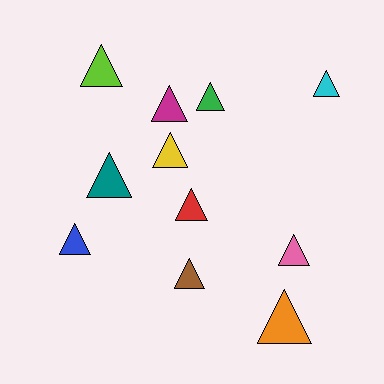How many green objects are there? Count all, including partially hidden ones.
There is 1 green object.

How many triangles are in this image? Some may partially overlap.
There are 11 triangles.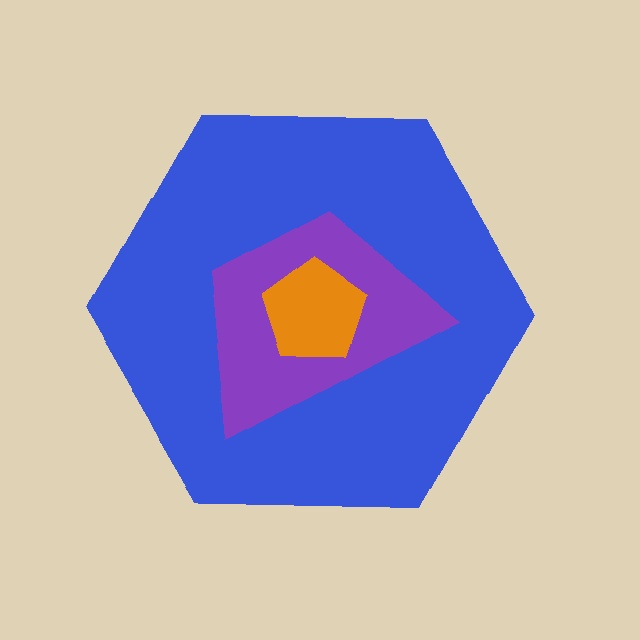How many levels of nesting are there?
3.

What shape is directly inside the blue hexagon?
The purple trapezoid.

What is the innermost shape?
The orange pentagon.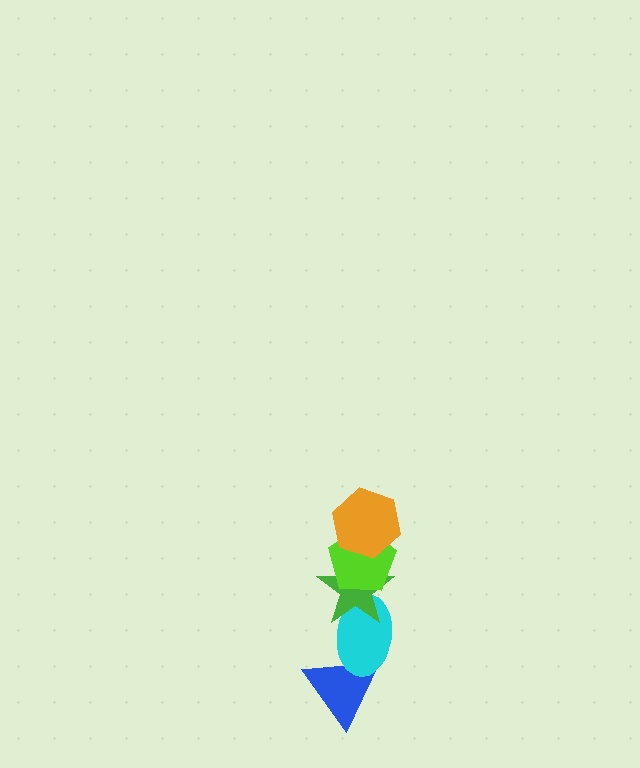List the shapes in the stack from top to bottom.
From top to bottom: the orange hexagon, the lime pentagon, the green star, the cyan ellipse, the blue triangle.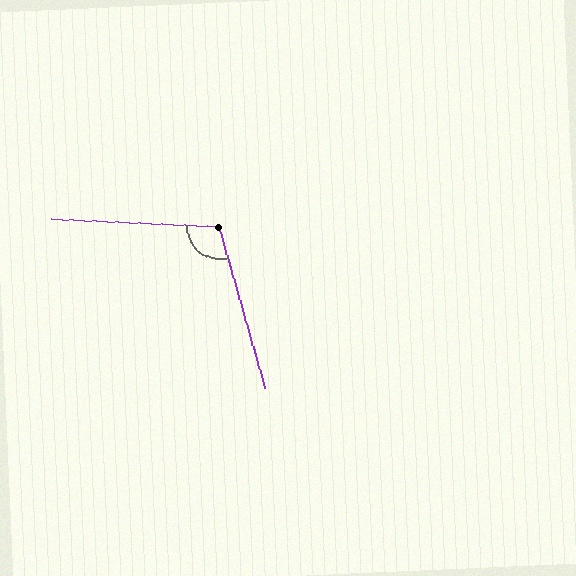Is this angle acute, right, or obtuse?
It is obtuse.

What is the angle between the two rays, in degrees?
Approximately 108 degrees.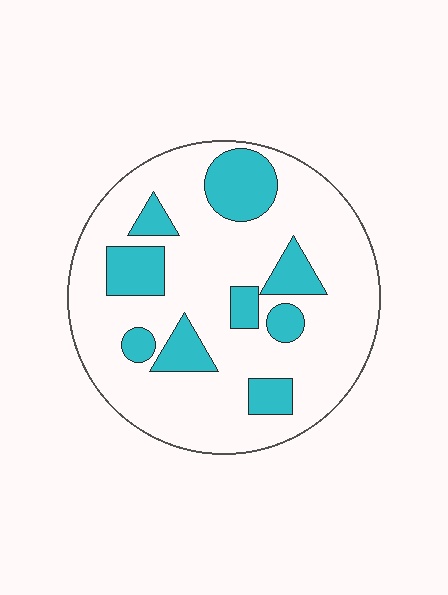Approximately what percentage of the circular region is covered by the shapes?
Approximately 25%.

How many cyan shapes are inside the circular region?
9.